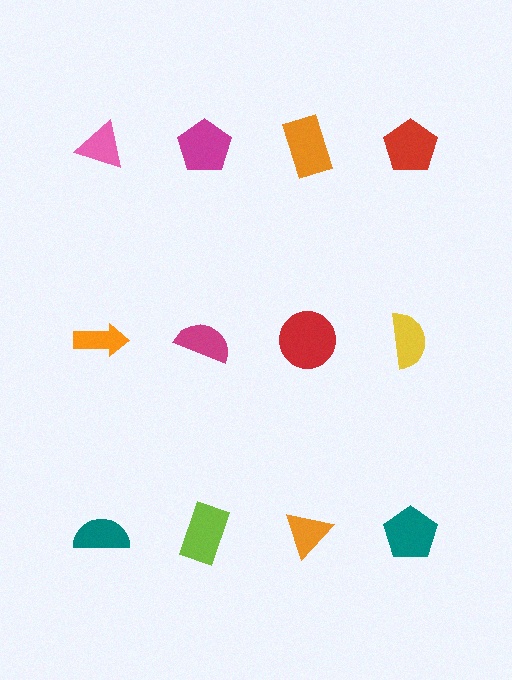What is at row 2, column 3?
A red circle.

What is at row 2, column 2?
A magenta semicircle.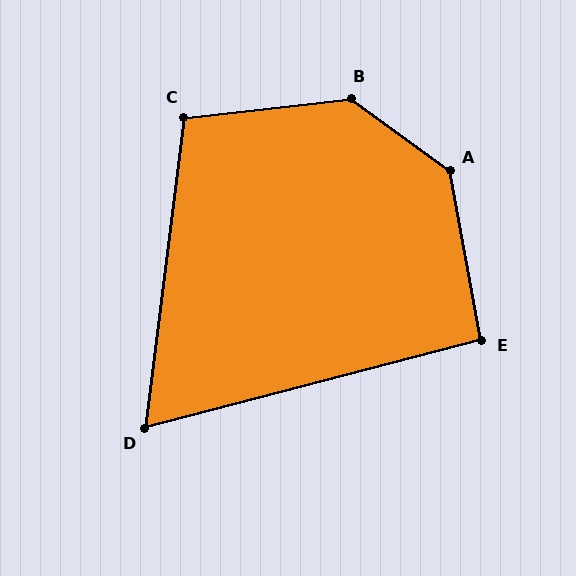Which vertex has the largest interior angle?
B, at approximately 137 degrees.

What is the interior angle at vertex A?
Approximately 137 degrees (obtuse).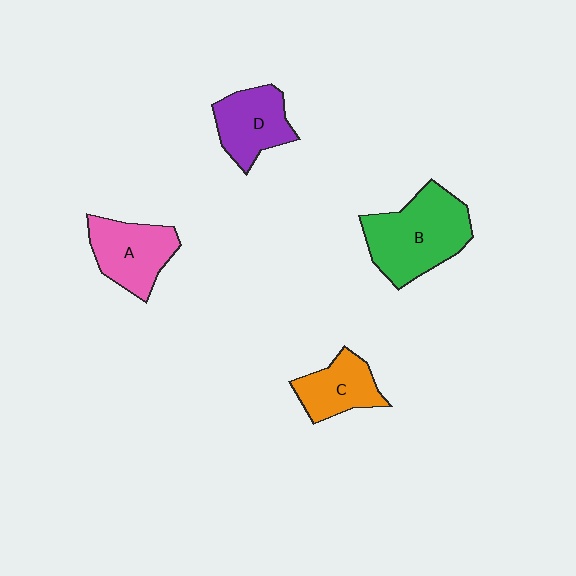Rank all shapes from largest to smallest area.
From largest to smallest: B (green), A (pink), D (purple), C (orange).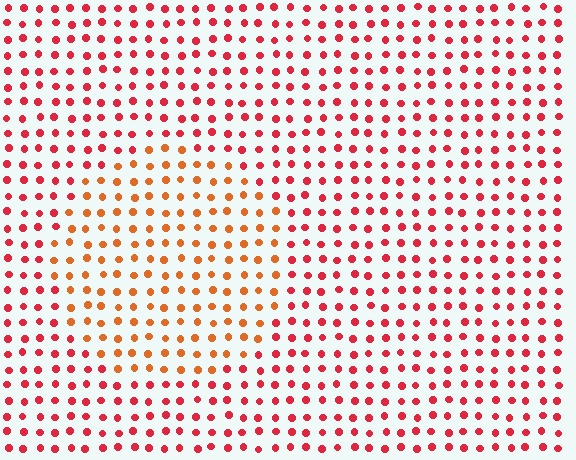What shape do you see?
I see a circle.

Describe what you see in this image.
The image is filled with small red elements in a uniform arrangement. A circle-shaped region is visible where the elements are tinted to a slightly different hue, forming a subtle color boundary.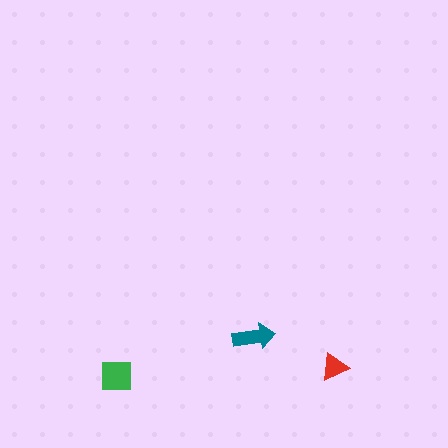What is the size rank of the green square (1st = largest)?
1st.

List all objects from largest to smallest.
The green square, the teal arrow, the red triangle.